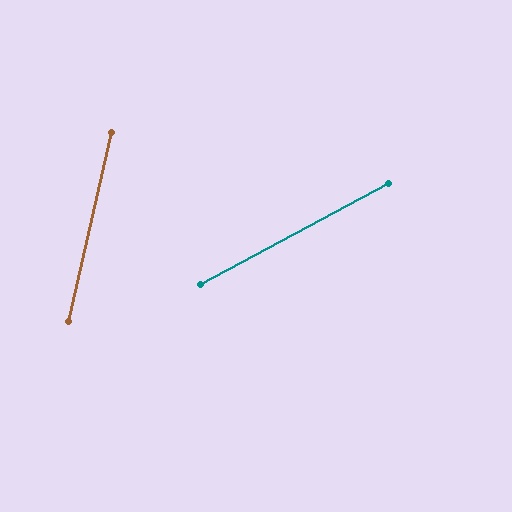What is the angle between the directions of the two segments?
Approximately 49 degrees.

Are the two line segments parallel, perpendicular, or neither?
Neither parallel nor perpendicular — they differ by about 49°.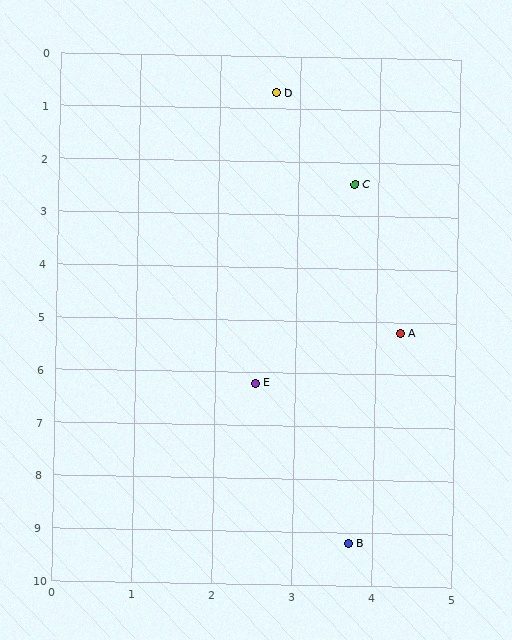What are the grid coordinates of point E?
Point E is at approximately (2.5, 6.2).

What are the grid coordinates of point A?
Point A is at approximately (4.3, 5.2).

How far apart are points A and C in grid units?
Points A and C are about 2.9 grid units apart.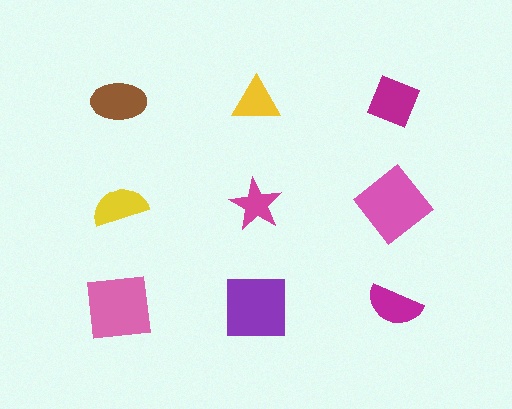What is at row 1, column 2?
A yellow triangle.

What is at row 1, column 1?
A brown ellipse.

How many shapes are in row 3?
3 shapes.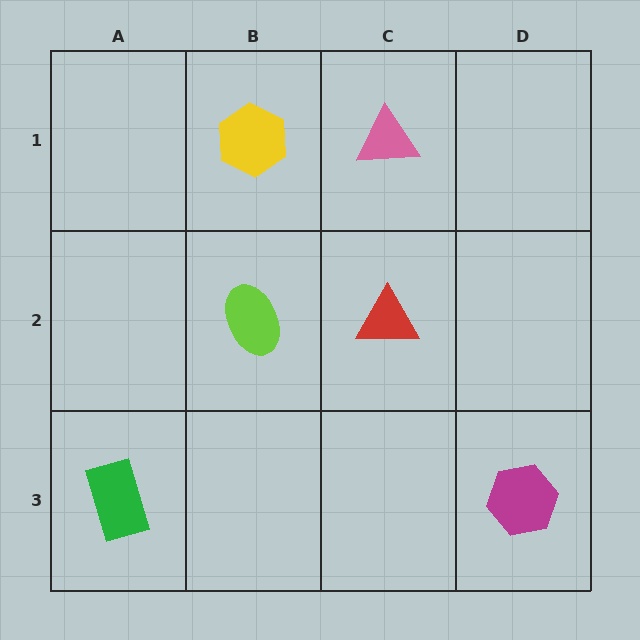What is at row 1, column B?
A yellow hexagon.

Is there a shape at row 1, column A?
No, that cell is empty.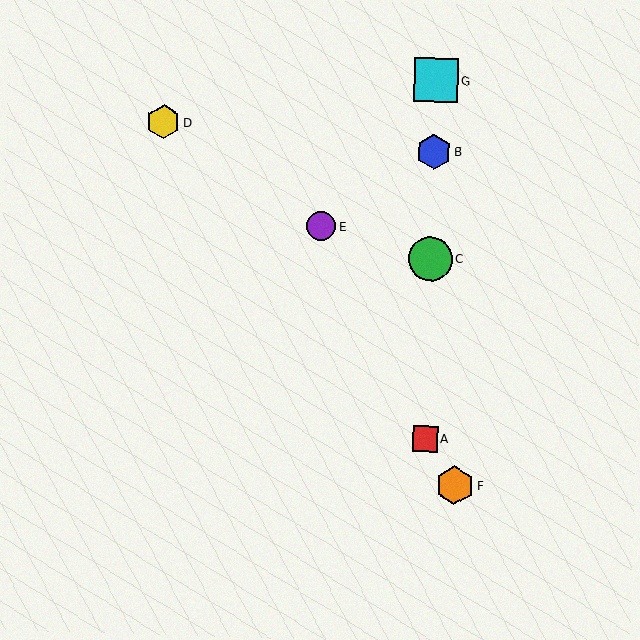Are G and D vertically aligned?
No, G is at x≈436 and D is at x≈163.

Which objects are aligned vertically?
Objects A, B, C, G are aligned vertically.